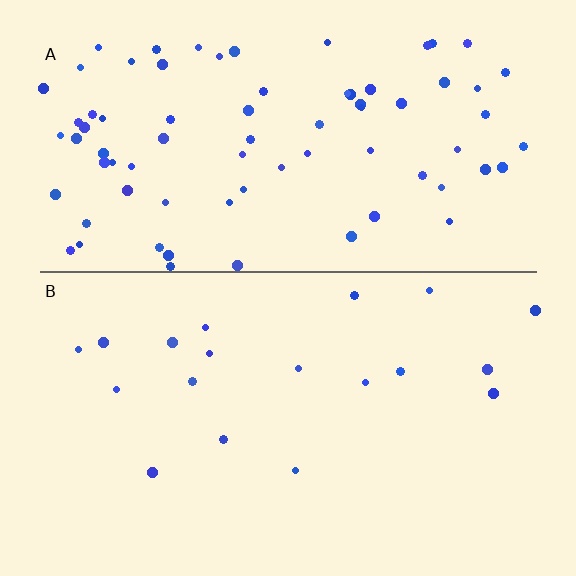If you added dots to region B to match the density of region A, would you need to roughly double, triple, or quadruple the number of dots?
Approximately quadruple.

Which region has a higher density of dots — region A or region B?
A (the top).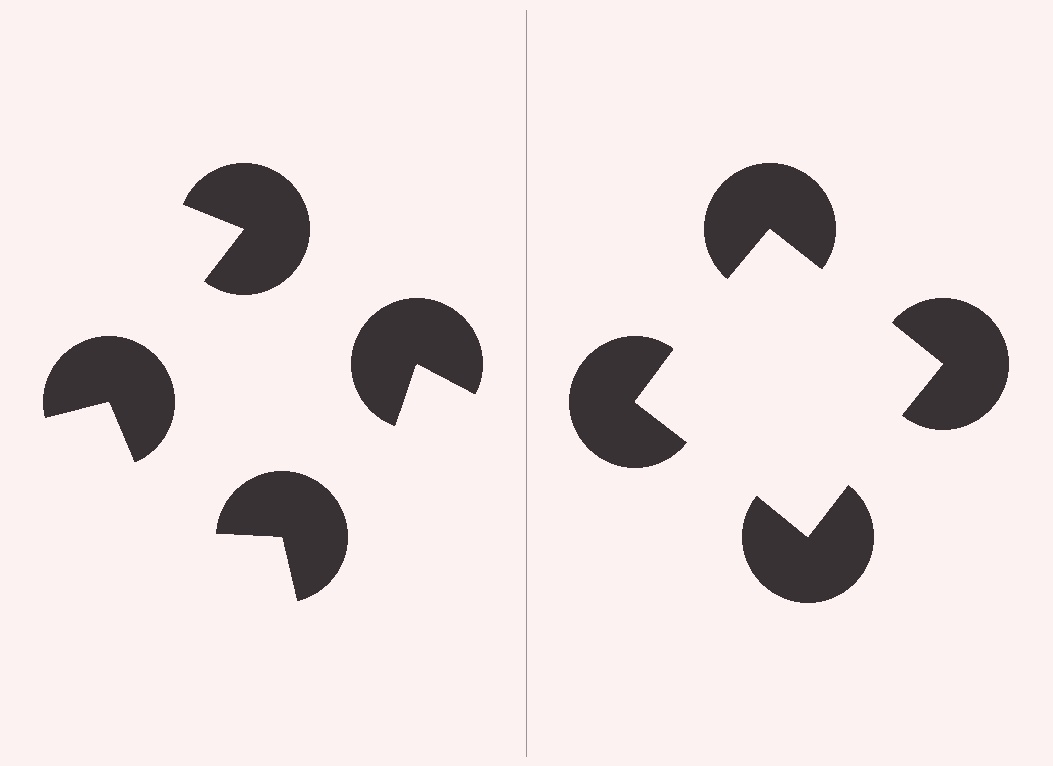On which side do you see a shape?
An illusory square appears on the right side. On the left side the wedge cuts are rotated, so no coherent shape forms.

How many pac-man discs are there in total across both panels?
8 — 4 on each side.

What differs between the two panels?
The pac-man discs are positioned identically on both sides; only the wedge orientations differ. On the right they align to a square; on the left they are misaligned.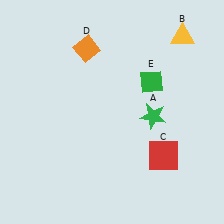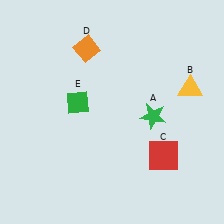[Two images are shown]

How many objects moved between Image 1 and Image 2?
2 objects moved between the two images.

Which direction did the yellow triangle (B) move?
The yellow triangle (B) moved down.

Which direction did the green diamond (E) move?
The green diamond (E) moved left.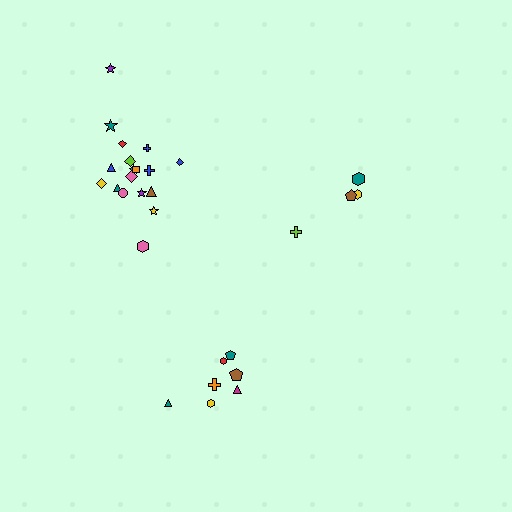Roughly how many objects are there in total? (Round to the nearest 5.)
Roughly 30 objects in total.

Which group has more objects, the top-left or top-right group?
The top-left group.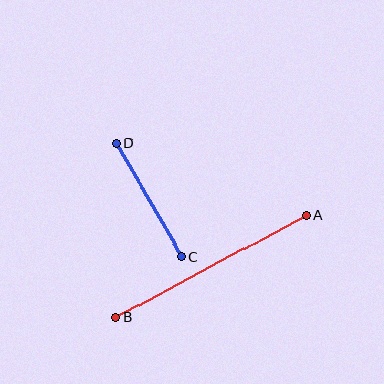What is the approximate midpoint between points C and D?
The midpoint is at approximately (149, 200) pixels.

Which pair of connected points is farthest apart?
Points A and B are farthest apart.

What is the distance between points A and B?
The distance is approximately 216 pixels.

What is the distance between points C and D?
The distance is approximately 130 pixels.